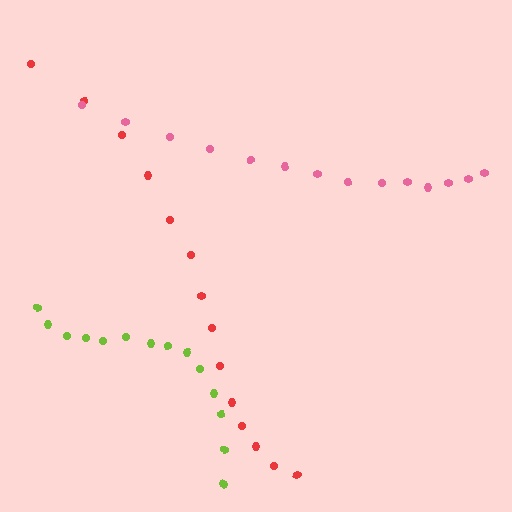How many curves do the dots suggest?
There are 3 distinct paths.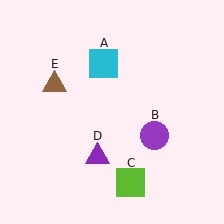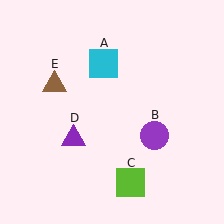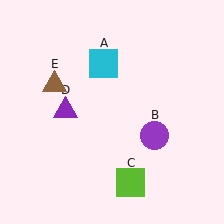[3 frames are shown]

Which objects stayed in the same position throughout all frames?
Cyan square (object A) and purple circle (object B) and lime square (object C) and brown triangle (object E) remained stationary.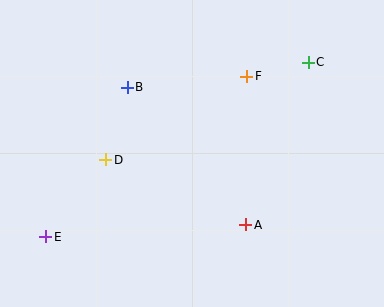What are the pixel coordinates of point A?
Point A is at (246, 225).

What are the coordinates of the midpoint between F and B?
The midpoint between F and B is at (187, 82).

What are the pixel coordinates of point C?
Point C is at (308, 62).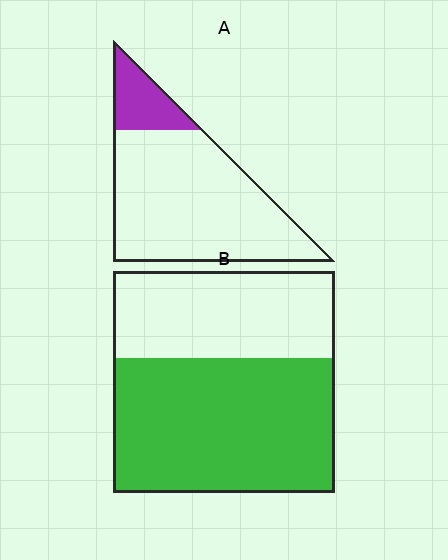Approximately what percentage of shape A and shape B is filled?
A is approximately 15% and B is approximately 60%.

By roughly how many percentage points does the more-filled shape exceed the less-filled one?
By roughly 45 percentage points (B over A).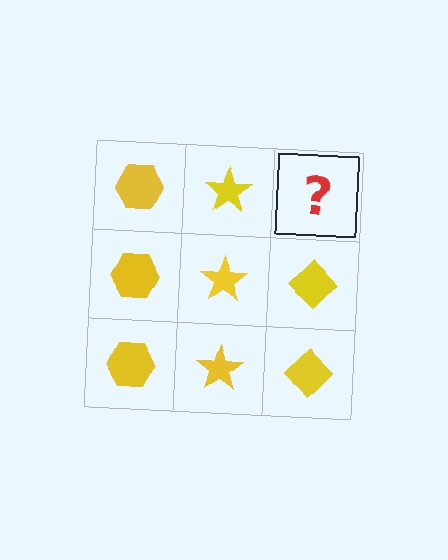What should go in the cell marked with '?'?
The missing cell should contain a yellow diamond.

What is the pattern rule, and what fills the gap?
The rule is that each column has a consistent shape. The gap should be filled with a yellow diamond.